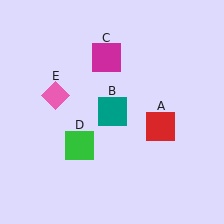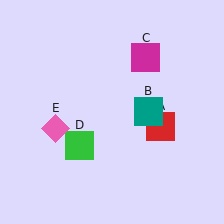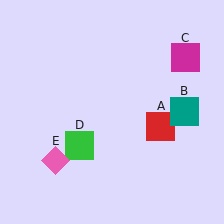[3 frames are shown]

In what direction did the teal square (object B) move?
The teal square (object B) moved right.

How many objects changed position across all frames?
3 objects changed position: teal square (object B), magenta square (object C), pink diamond (object E).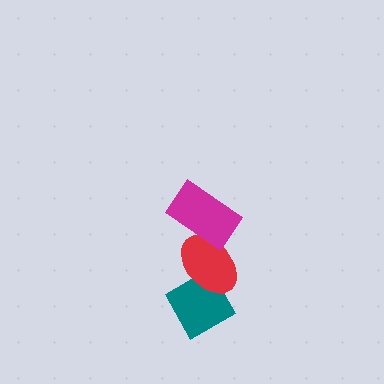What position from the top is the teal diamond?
The teal diamond is 3rd from the top.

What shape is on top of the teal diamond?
The red ellipse is on top of the teal diamond.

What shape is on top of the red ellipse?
The magenta rectangle is on top of the red ellipse.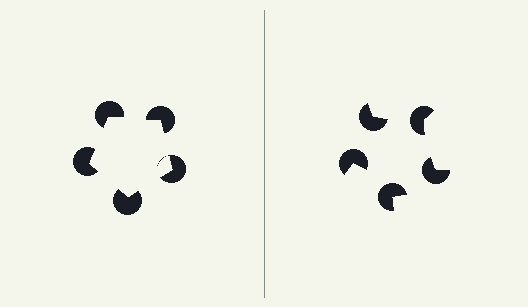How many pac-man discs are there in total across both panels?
10 — 5 on each side.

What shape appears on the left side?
An illusory pentagon.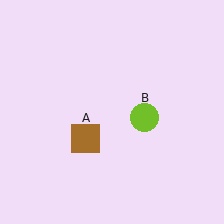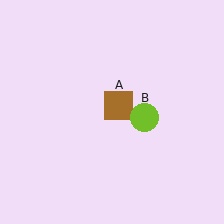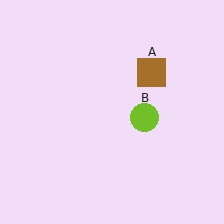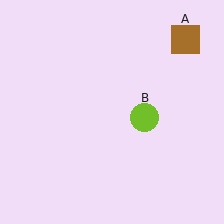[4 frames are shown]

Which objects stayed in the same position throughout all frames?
Lime circle (object B) remained stationary.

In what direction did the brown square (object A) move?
The brown square (object A) moved up and to the right.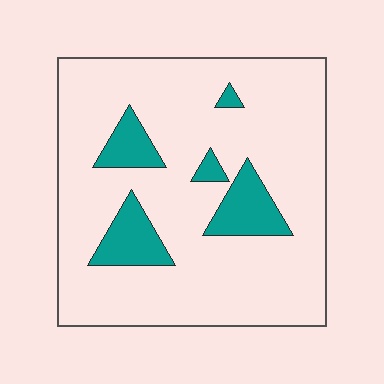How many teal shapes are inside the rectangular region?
5.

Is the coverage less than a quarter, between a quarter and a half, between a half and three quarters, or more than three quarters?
Less than a quarter.